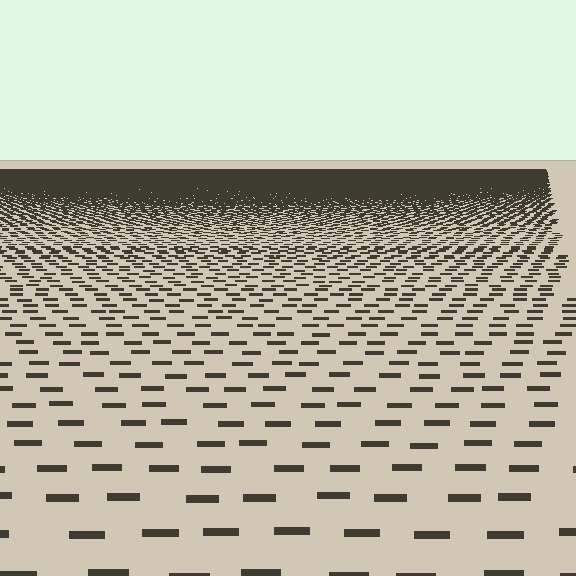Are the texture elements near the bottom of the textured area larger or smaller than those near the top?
Larger. Near the bottom, elements are closer to the viewer and appear at a bigger on-screen size.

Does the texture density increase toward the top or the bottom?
Density increases toward the top.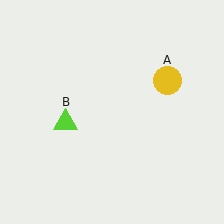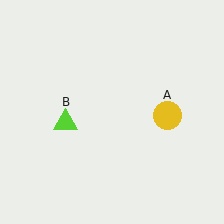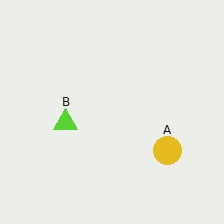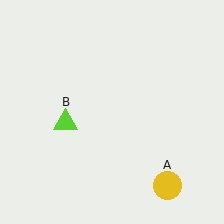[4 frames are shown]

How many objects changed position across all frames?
1 object changed position: yellow circle (object A).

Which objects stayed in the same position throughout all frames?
Lime triangle (object B) remained stationary.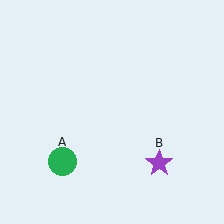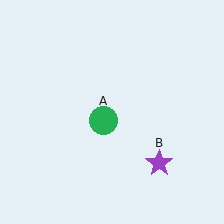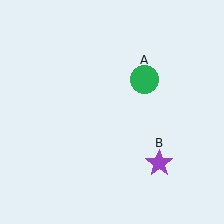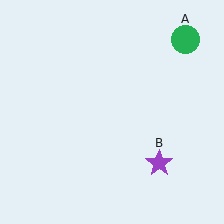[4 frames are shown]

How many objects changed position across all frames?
1 object changed position: green circle (object A).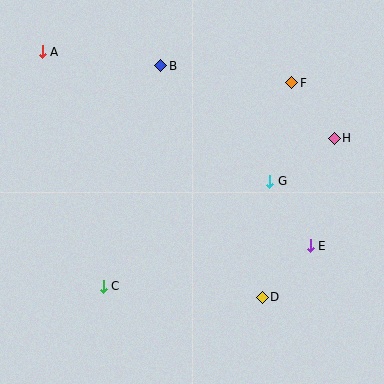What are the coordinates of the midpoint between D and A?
The midpoint between D and A is at (152, 174).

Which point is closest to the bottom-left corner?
Point C is closest to the bottom-left corner.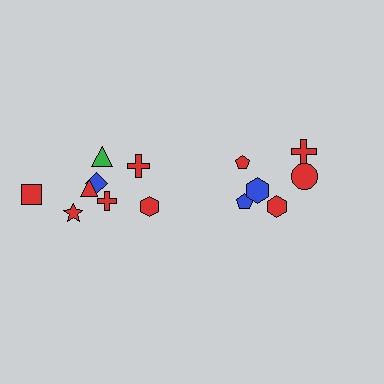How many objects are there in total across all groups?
There are 14 objects.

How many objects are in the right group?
There are 6 objects.